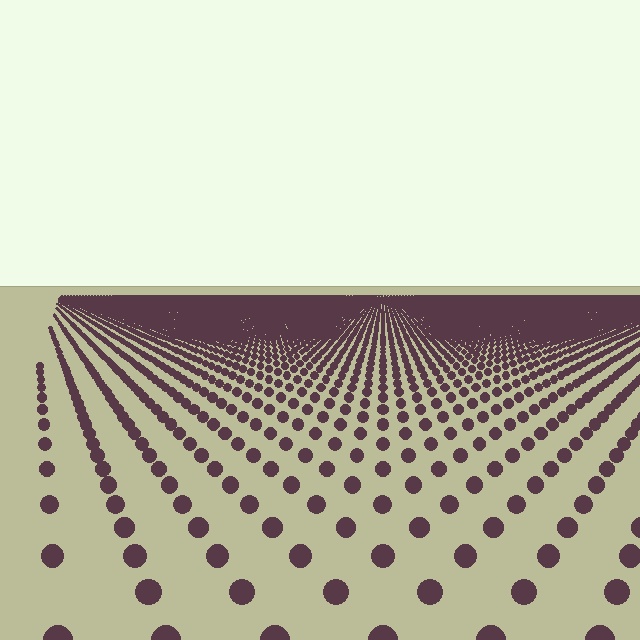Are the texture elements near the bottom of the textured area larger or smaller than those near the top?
Larger. Near the bottom, elements are closer to the viewer and appear at a bigger on-screen size.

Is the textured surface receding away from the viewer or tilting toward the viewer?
The surface is receding away from the viewer. Texture elements get smaller and denser toward the top.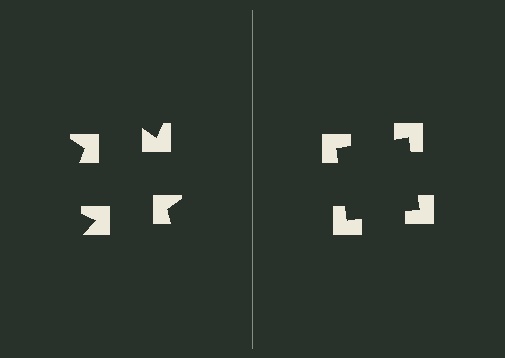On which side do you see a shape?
An illusory square appears on the right side. On the left side the wedge cuts are rotated, so no coherent shape forms.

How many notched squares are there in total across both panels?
8 — 4 on each side.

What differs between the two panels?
The notched squares are positioned identically on both sides; only the wedge orientations differ. On the right they align to a square; on the left they are misaligned.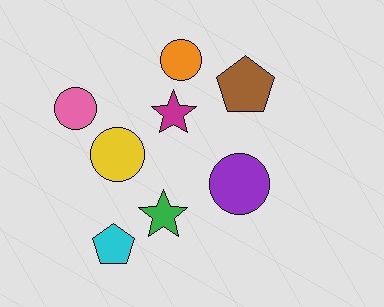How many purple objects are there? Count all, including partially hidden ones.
There is 1 purple object.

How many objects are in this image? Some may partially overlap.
There are 8 objects.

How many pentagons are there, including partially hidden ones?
There are 2 pentagons.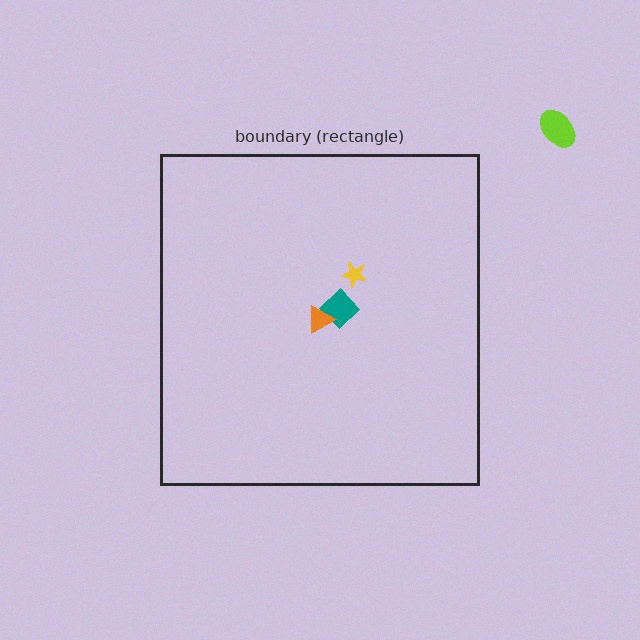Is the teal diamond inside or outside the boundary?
Inside.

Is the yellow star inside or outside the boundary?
Inside.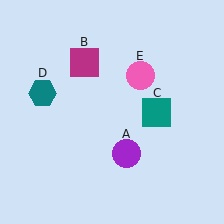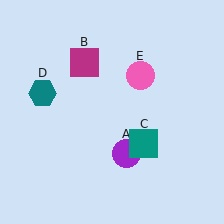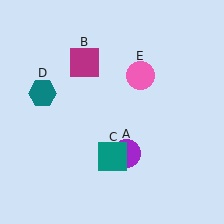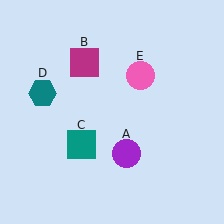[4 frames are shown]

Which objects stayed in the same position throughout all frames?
Purple circle (object A) and magenta square (object B) and teal hexagon (object D) and pink circle (object E) remained stationary.